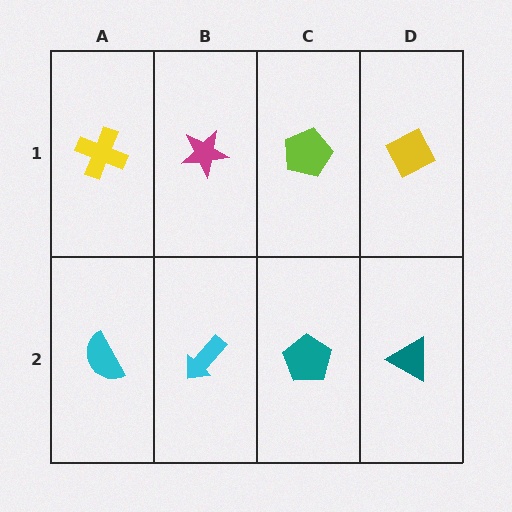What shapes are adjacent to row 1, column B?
A cyan arrow (row 2, column B), a yellow cross (row 1, column A), a lime pentagon (row 1, column C).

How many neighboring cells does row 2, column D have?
2.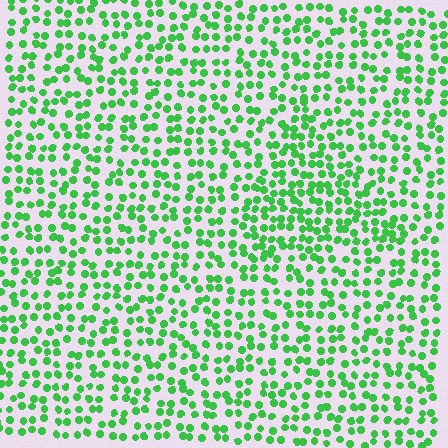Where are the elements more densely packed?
The elements are more densely packed inside the triangle boundary.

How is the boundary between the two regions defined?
The boundary is defined by a change in element density (approximately 1.5x ratio). All elements are the same color, size, and shape.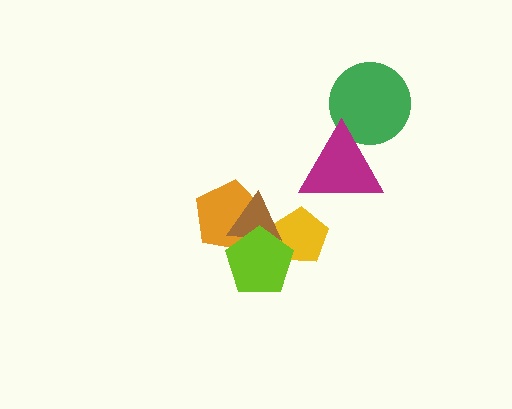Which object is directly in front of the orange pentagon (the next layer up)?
The brown triangle is directly in front of the orange pentagon.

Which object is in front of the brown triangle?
The lime pentagon is in front of the brown triangle.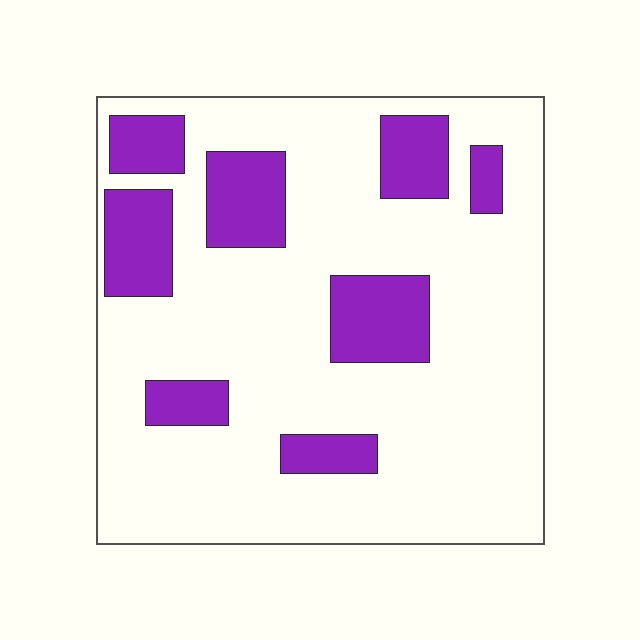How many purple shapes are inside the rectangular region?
8.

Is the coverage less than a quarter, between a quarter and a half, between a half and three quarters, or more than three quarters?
Less than a quarter.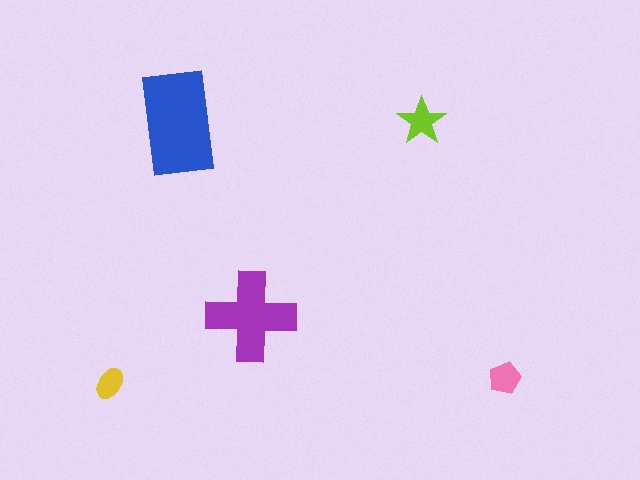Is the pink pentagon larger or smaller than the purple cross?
Smaller.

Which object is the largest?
The blue rectangle.